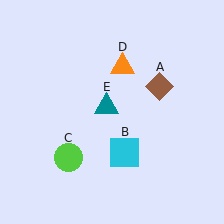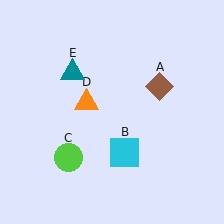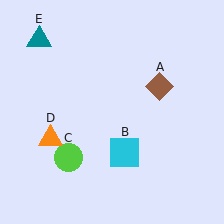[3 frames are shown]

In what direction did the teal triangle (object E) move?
The teal triangle (object E) moved up and to the left.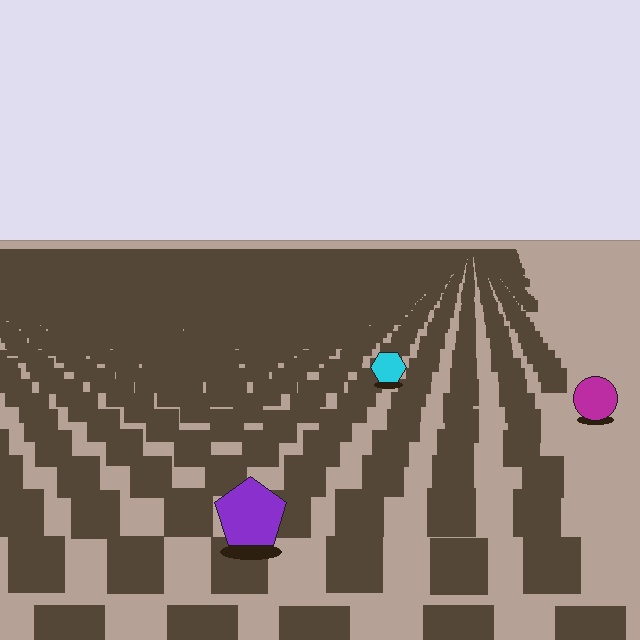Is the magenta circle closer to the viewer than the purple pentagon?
No. The purple pentagon is closer — you can tell from the texture gradient: the ground texture is coarser near it.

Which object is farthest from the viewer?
The cyan hexagon is farthest from the viewer. It appears smaller and the ground texture around it is denser.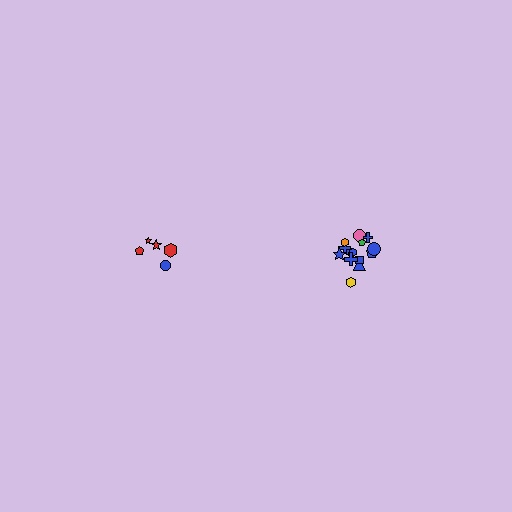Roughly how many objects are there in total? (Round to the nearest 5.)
Roughly 20 objects in total.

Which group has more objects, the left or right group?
The right group.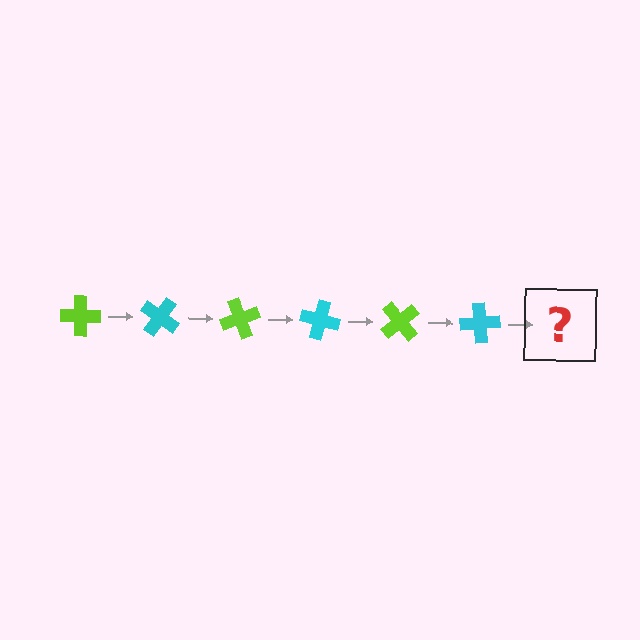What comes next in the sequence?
The next element should be a lime cross, rotated 210 degrees from the start.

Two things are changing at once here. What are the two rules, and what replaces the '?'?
The two rules are that it rotates 35 degrees each step and the color cycles through lime and cyan. The '?' should be a lime cross, rotated 210 degrees from the start.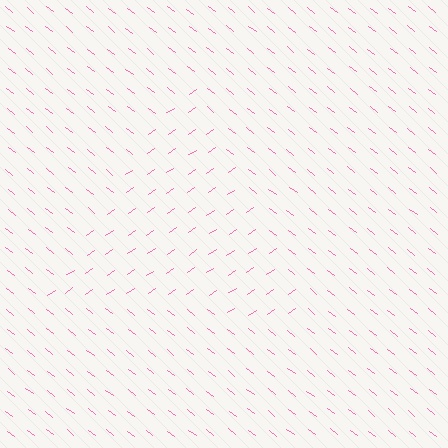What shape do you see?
I see a triangle.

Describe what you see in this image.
The image is filled with small pink line segments. A triangle region in the image has lines oriented differently from the surrounding lines, creating a visible texture boundary.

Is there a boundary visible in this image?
Yes, there is a texture boundary formed by a change in line orientation.